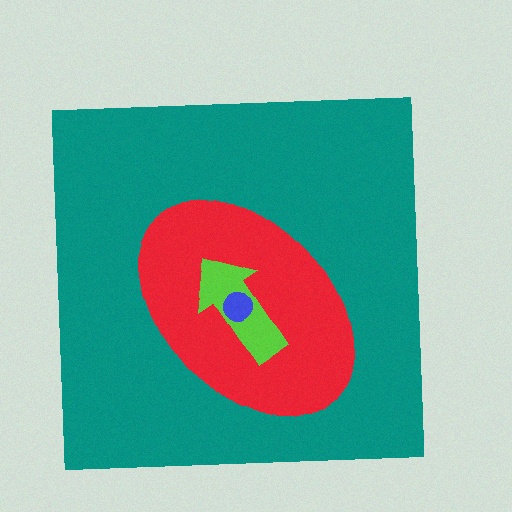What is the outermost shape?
The teal square.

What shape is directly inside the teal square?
The red ellipse.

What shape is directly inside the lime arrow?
The blue circle.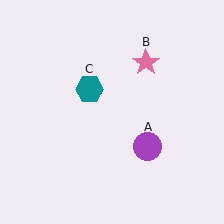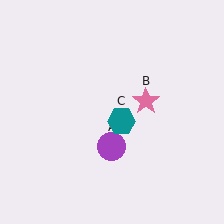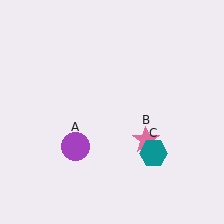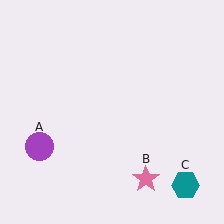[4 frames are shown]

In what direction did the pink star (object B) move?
The pink star (object B) moved down.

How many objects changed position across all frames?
3 objects changed position: purple circle (object A), pink star (object B), teal hexagon (object C).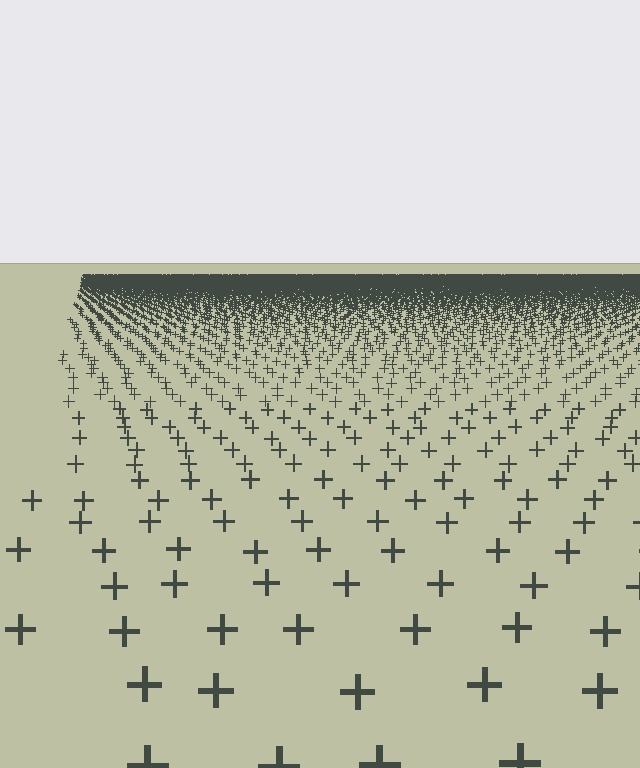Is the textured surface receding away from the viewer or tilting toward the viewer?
The surface is receding away from the viewer. Texture elements get smaller and denser toward the top.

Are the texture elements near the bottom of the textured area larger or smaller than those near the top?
Larger. Near the bottom, elements are closer to the viewer and appear at a bigger on-screen size.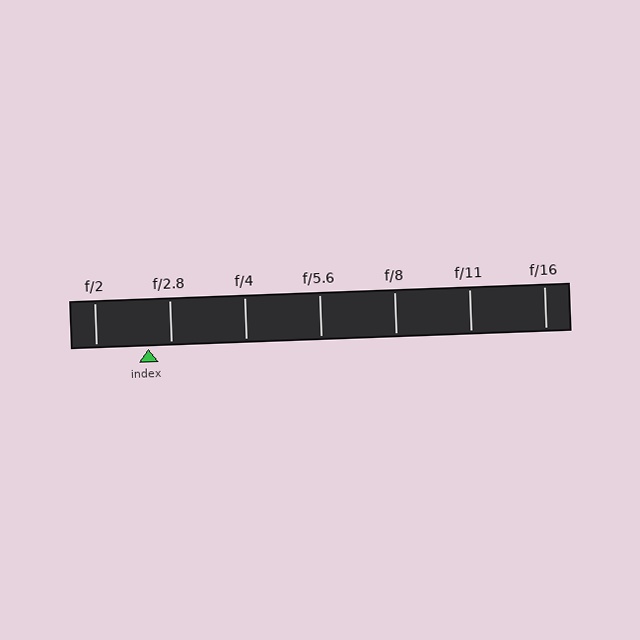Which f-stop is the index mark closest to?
The index mark is closest to f/2.8.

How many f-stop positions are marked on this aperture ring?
There are 7 f-stop positions marked.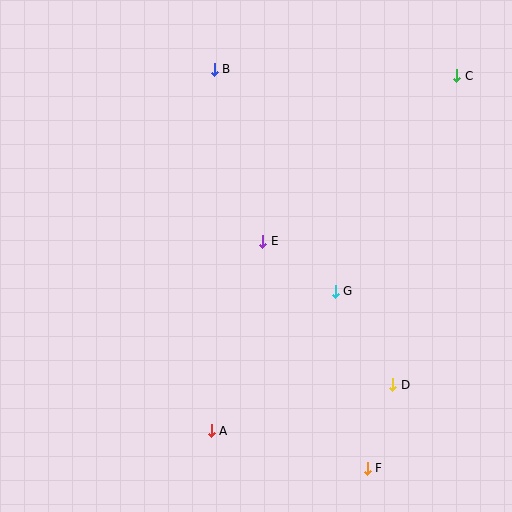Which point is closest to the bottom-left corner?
Point A is closest to the bottom-left corner.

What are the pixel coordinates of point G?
Point G is at (335, 291).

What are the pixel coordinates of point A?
Point A is at (211, 431).